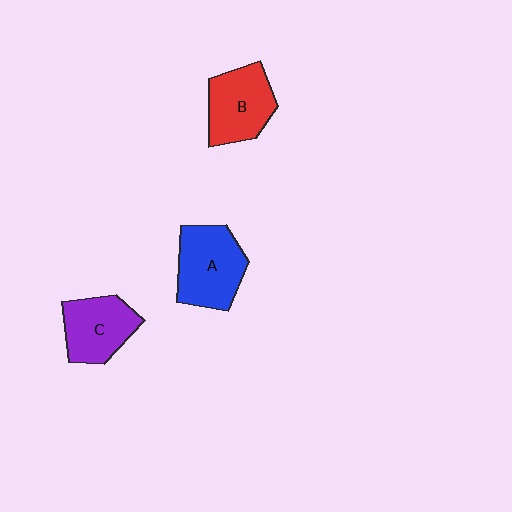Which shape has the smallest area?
Shape C (purple).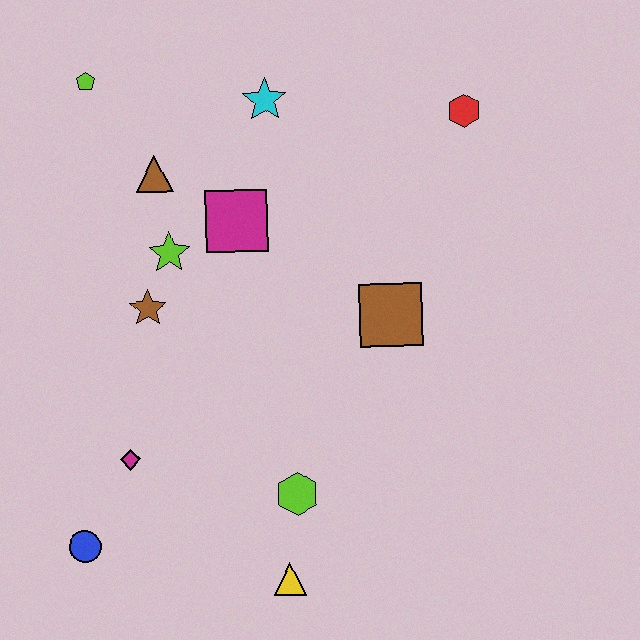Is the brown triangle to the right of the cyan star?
No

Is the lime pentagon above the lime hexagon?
Yes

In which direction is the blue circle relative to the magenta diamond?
The blue circle is below the magenta diamond.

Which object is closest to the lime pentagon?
The brown triangle is closest to the lime pentagon.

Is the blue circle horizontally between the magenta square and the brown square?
No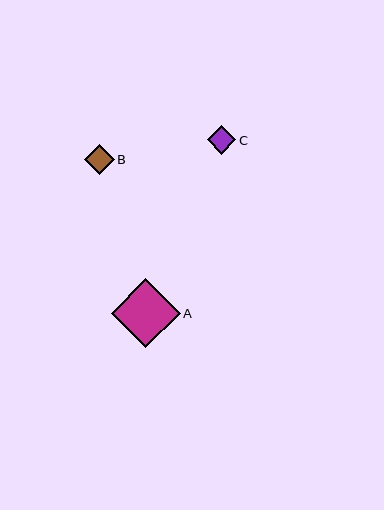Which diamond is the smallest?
Diamond C is the smallest with a size of approximately 29 pixels.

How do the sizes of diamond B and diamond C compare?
Diamond B and diamond C are approximately the same size.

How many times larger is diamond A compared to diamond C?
Diamond A is approximately 2.4 times the size of diamond C.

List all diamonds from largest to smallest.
From largest to smallest: A, B, C.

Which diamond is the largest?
Diamond A is the largest with a size of approximately 69 pixels.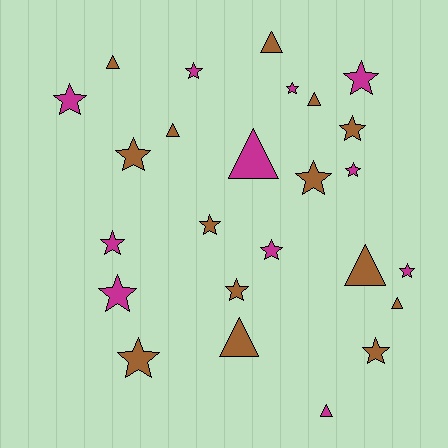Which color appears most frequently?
Brown, with 14 objects.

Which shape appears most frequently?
Star, with 16 objects.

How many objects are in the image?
There are 25 objects.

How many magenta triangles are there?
There are 2 magenta triangles.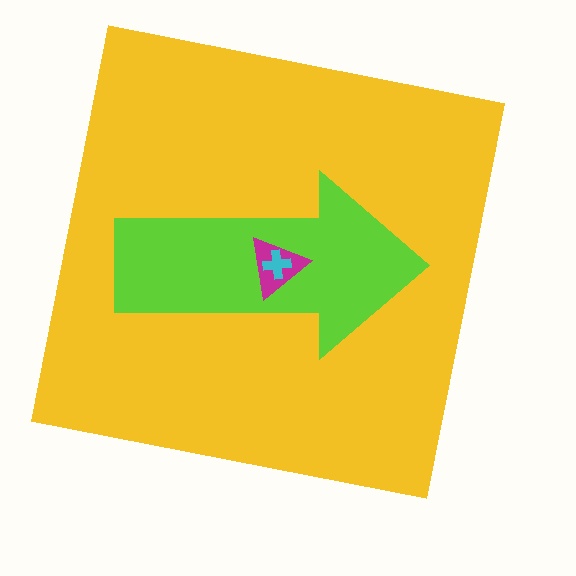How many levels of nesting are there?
4.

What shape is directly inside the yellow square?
The lime arrow.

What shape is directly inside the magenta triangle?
The cyan cross.